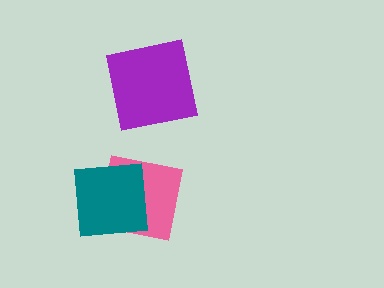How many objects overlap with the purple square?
0 objects overlap with the purple square.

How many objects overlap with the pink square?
1 object overlaps with the pink square.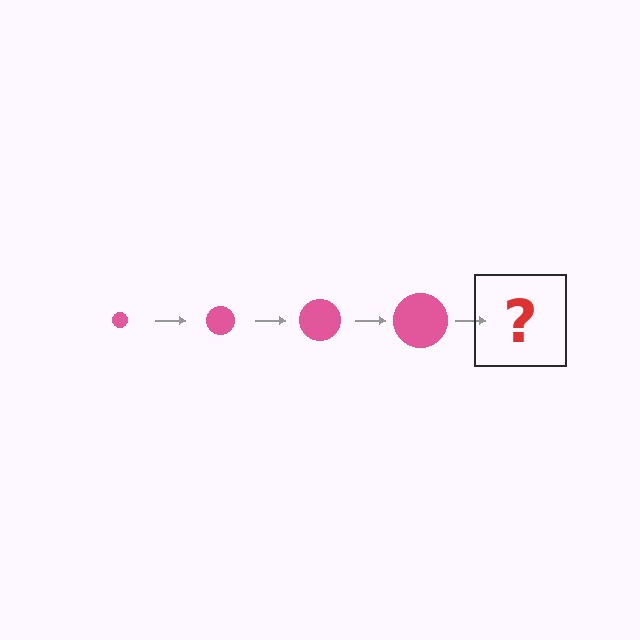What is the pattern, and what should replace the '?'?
The pattern is that the circle gets progressively larger each step. The '?' should be a pink circle, larger than the previous one.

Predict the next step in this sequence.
The next step is a pink circle, larger than the previous one.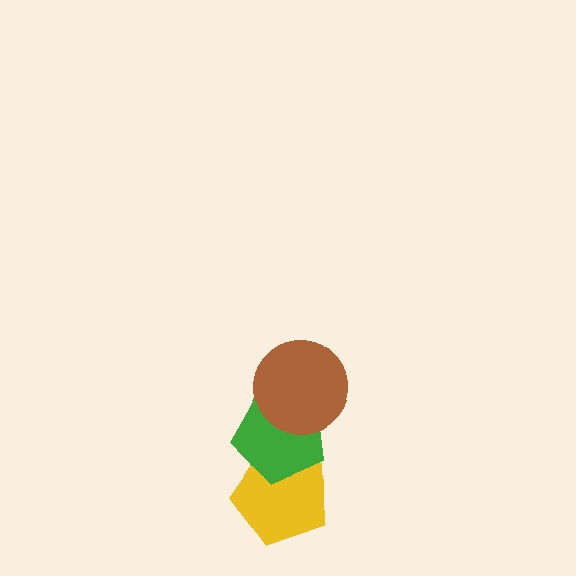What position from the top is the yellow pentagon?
The yellow pentagon is 3rd from the top.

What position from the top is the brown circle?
The brown circle is 1st from the top.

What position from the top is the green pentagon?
The green pentagon is 2nd from the top.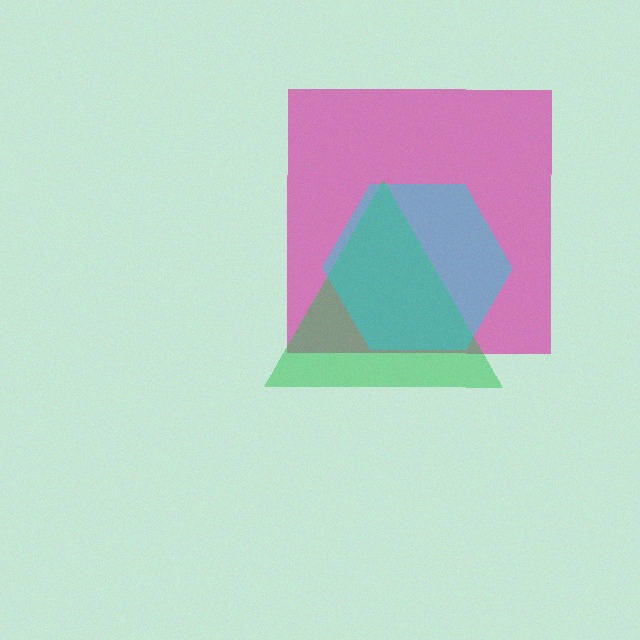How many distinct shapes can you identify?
There are 3 distinct shapes: a magenta square, a green triangle, a cyan hexagon.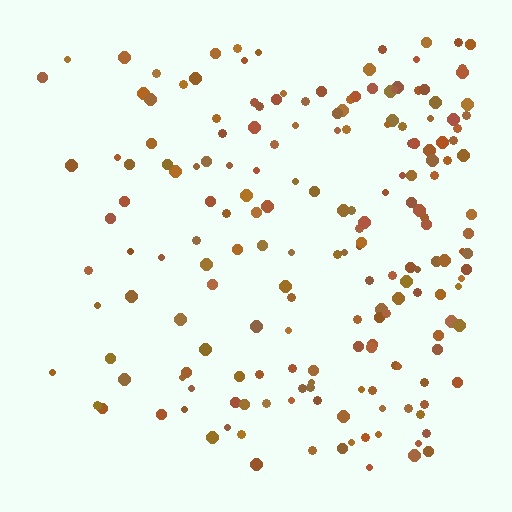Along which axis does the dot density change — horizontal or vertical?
Horizontal.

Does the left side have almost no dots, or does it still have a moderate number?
Still a moderate number, just noticeably fewer than the right.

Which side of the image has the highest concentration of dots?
The right.